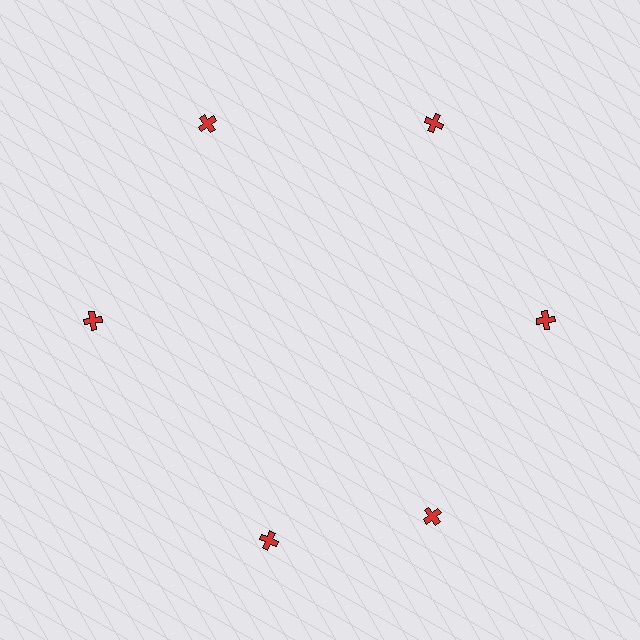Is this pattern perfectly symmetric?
No. The 6 red crosses are arranged in a ring, but one element near the 7 o'clock position is rotated out of alignment along the ring, breaking the 6-fold rotational symmetry.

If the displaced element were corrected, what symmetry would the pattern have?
It would have 6-fold rotational symmetry — the pattern would map onto itself every 60 degrees.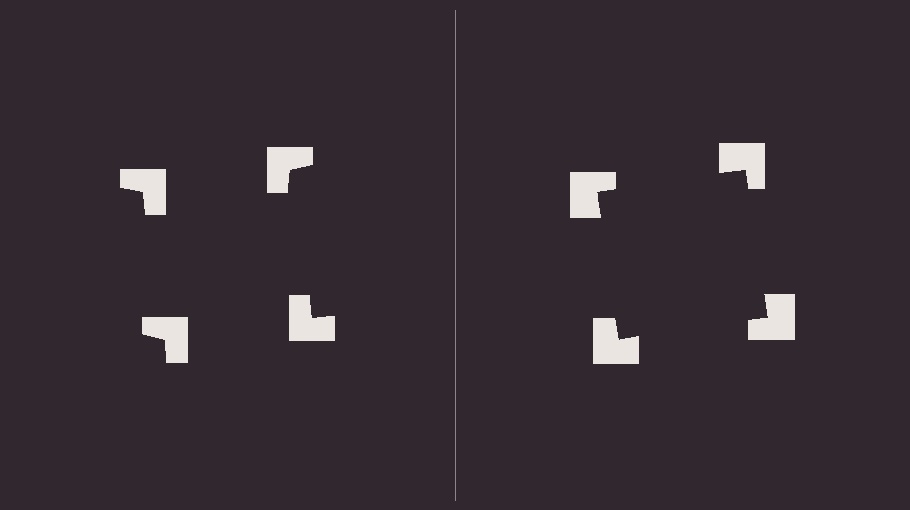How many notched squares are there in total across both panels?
8 — 4 on each side.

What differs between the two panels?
The notched squares are positioned identically on both sides; only the wedge orientations differ. On the right they align to a square; on the left they are misaligned.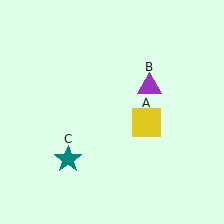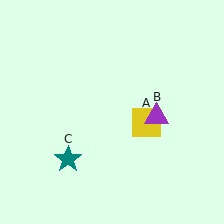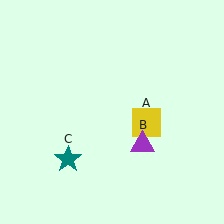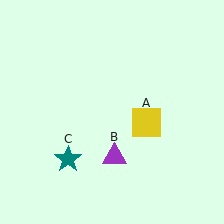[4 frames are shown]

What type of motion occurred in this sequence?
The purple triangle (object B) rotated clockwise around the center of the scene.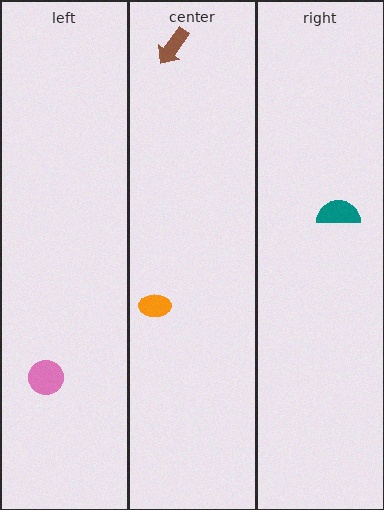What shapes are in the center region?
The orange ellipse, the brown arrow.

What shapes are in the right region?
The teal semicircle.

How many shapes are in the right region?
1.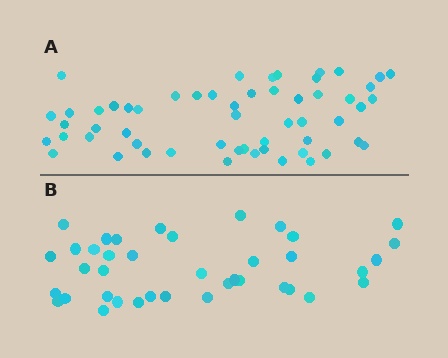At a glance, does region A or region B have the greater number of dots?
Region A (the top region) has more dots.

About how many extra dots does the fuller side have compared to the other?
Region A has approximately 15 more dots than region B.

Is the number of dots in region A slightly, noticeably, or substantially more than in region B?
Region A has noticeably more, but not dramatically so. The ratio is roughly 1.4 to 1.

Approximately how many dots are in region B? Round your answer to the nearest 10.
About 40 dots. (The exact count is 39, which rounds to 40.)